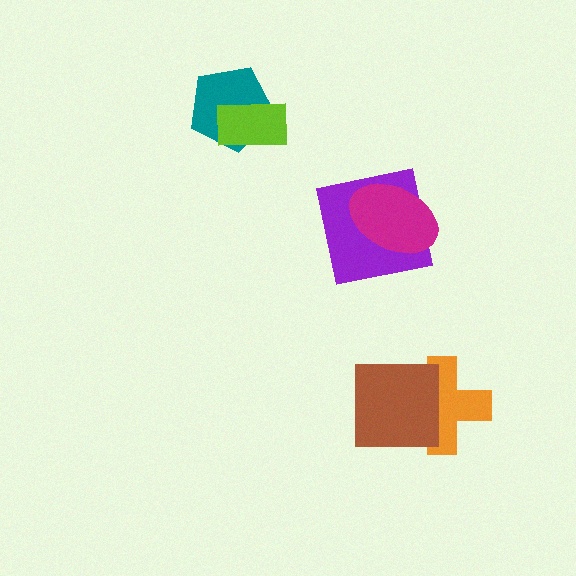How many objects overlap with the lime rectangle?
1 object overlaps with the lime rectangle.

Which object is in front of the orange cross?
The brown square is in front of the orange cross.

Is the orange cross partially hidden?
Yes, it is partially covered by another shape.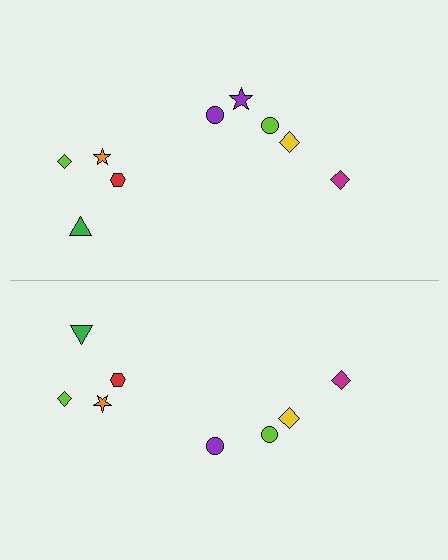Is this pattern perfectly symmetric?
No, the pattern is not perfectly symmetric. A purple star is missing from the bottom side.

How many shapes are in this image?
There are 17 shapes in this image.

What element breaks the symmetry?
A purple star is missing from the bottom side.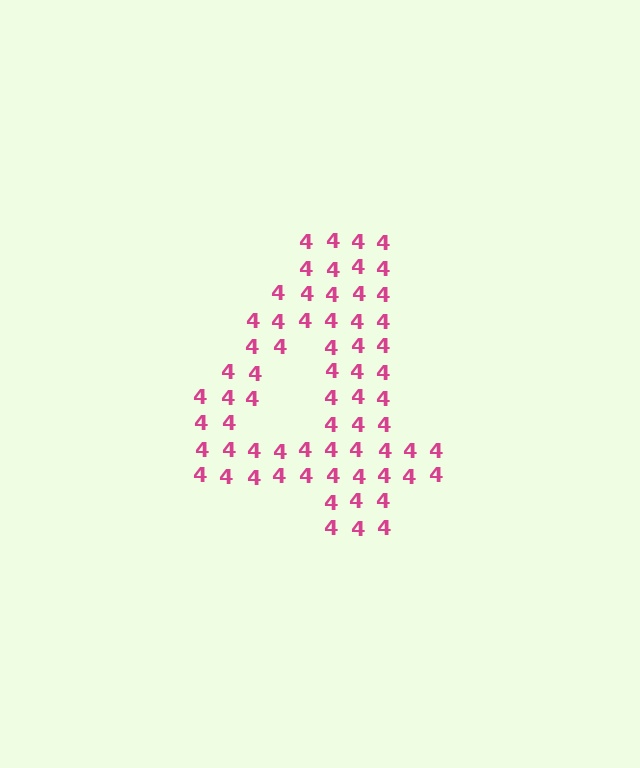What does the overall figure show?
The overall figure shows the digit 4.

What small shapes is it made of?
It is made of small digit 4's.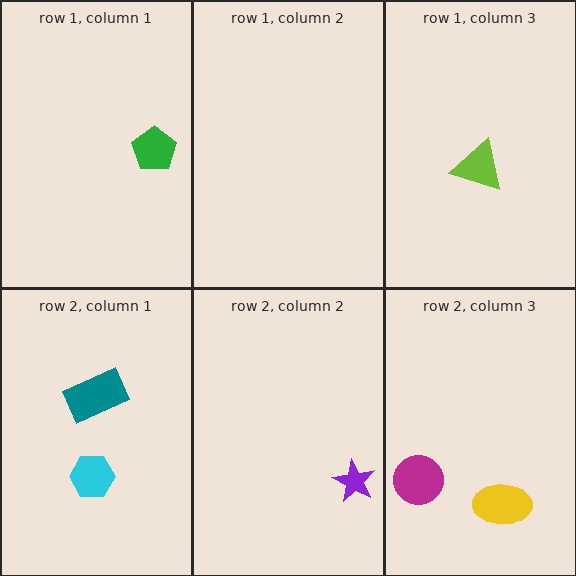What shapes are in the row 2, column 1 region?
The cyan hexagon, the teal rectangle.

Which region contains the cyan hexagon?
The row 2, column 1 region.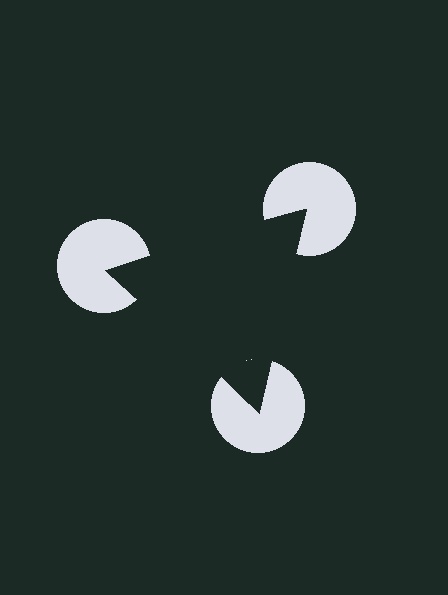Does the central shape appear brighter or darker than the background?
It typically appears slightly darker than the background, even though no actual brightness change is drawn.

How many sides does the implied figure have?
3 sides.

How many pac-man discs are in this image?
There are 3 — one at each vertex of the illusory triangle.